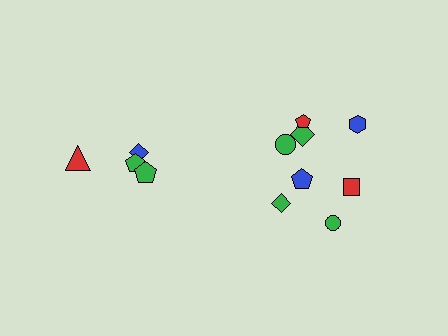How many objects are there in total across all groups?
There are 12 objects.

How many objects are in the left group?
There are 4 objects.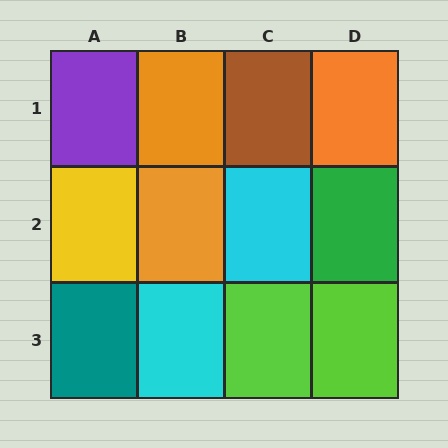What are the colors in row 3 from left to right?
Teal, cyan, lime, lime.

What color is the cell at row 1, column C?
Brown.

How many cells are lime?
2 cells are lime.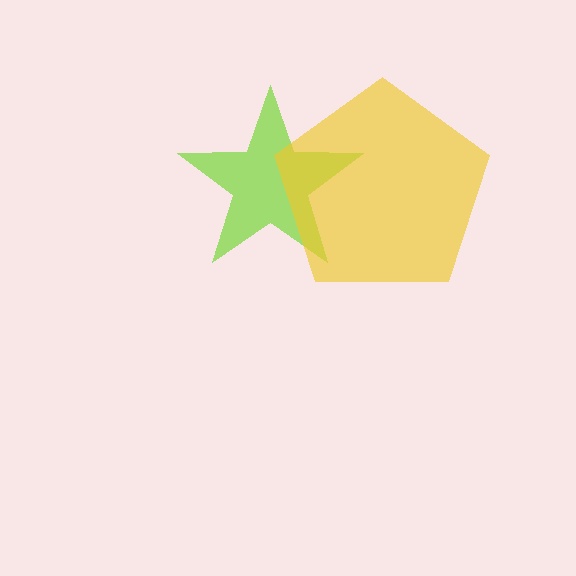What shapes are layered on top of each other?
The layered shapes are: a lime star, a yellow pentagon.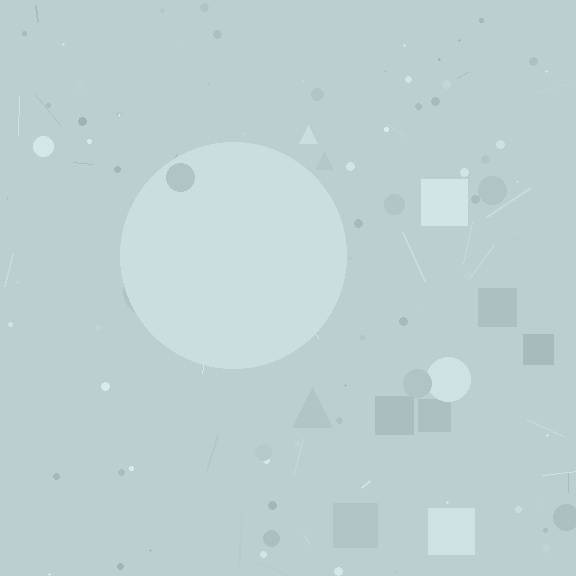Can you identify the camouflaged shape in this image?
The camouflaged shape is a circle.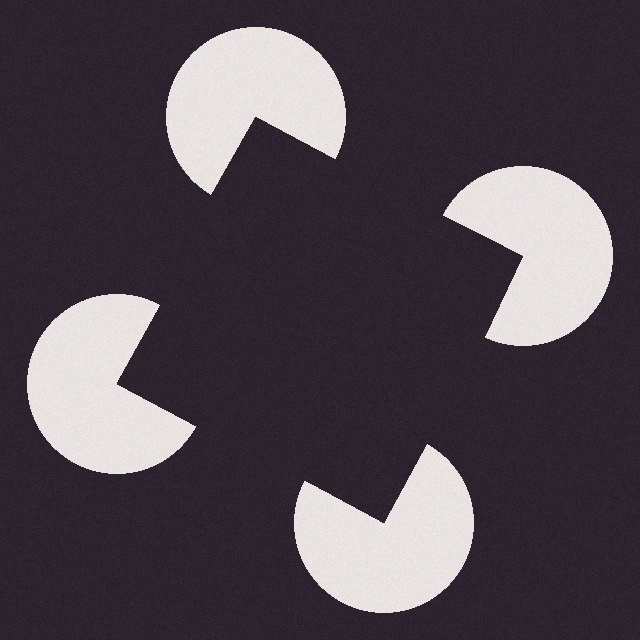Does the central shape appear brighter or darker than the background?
It typically appears slightly darker than the background, even though no actual brightness change is drawn.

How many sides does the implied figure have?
4 sides.